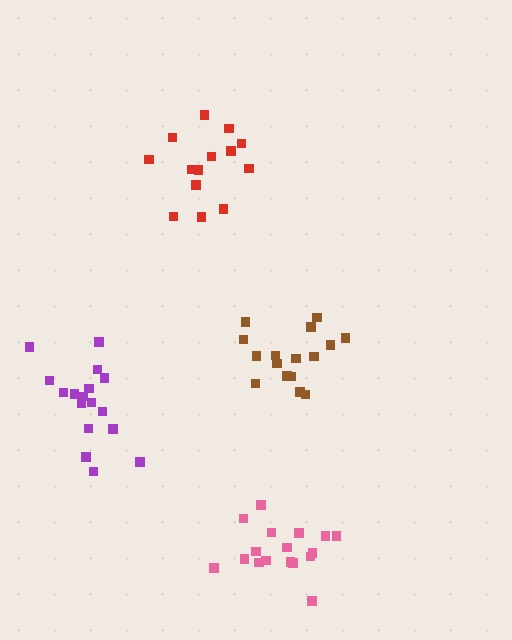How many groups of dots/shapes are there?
There are 4 groups.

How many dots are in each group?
Group 1: 14 dots, Group 2: 16 dots, Group 3: 17 dots, Group 4: 17 dots (64 total).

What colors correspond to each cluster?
The clusters are colored: red, brown, purple, pink.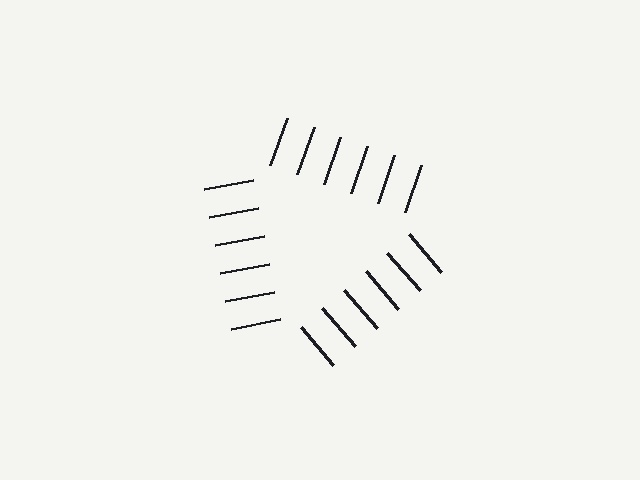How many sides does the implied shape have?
3 sides — the line-ends trace a triangle.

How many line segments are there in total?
18 — 6 along each of the 3 edges.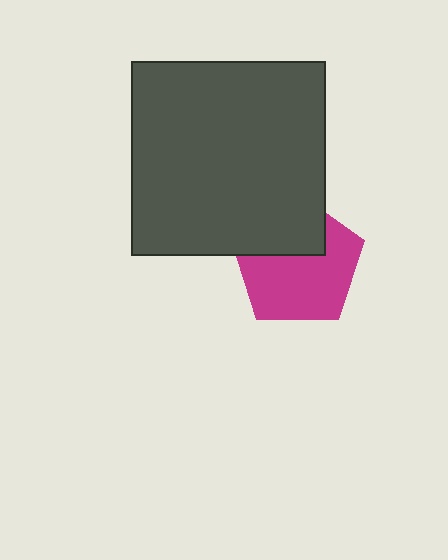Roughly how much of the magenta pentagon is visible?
Most of it is visible (roughly 66%).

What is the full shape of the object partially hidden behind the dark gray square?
The partially hidden object is a magenta pentagon.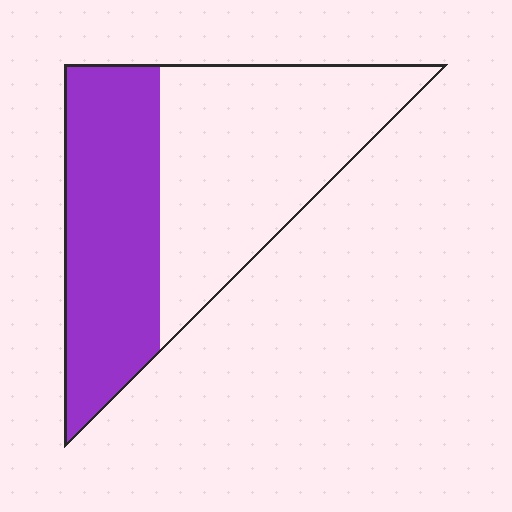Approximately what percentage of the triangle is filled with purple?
Approximately 45%.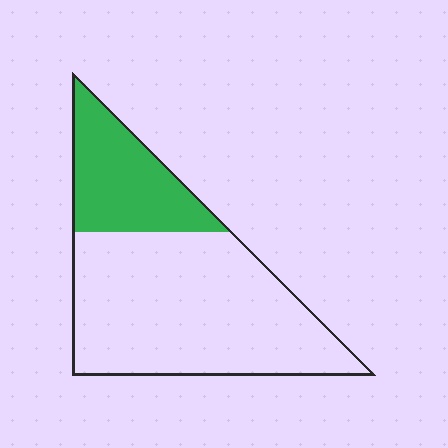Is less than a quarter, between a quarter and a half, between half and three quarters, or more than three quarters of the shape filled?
Between a quarter and a half.